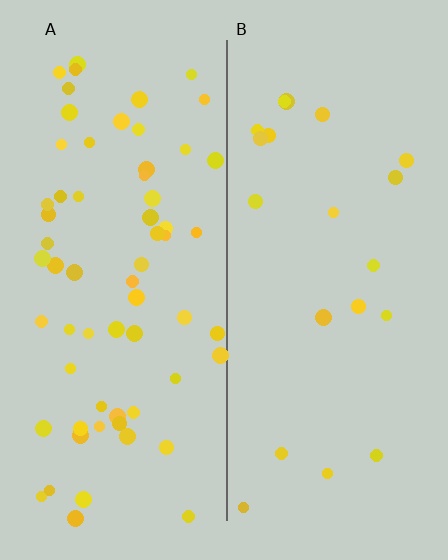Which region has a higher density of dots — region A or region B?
A (the left).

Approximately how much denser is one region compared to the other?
Approximately 3.0× — region A over region B.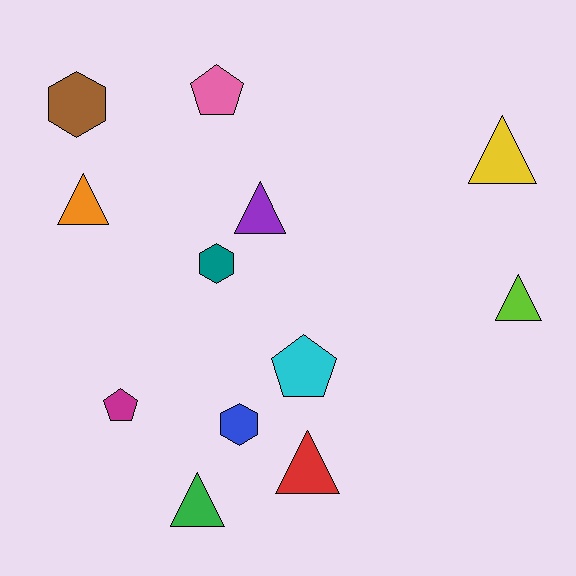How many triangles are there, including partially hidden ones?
There are 6 triangles.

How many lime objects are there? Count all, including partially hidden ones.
There is 1 lime object.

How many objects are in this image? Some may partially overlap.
There are 12 objects.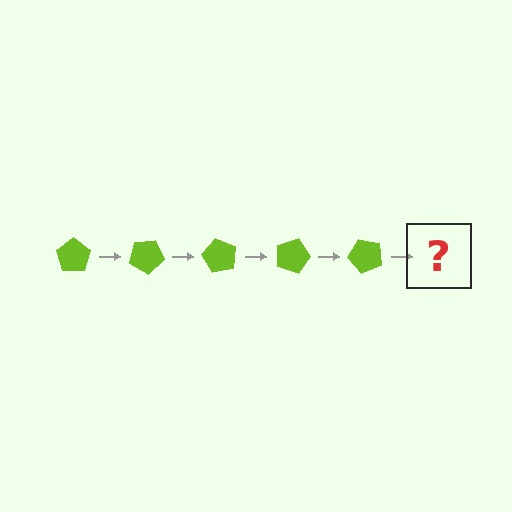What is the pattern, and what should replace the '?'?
The pattern is that the pentagon rotates 30 degrees each step. The '?' should be a lime pentagon rotated 150 degrees.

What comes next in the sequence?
The next element should be a lime pentagon rotated 150 degrees.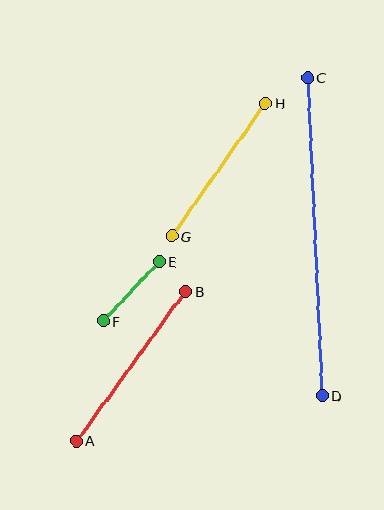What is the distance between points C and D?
The distance is approximately 318 pixels.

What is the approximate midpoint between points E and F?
The midpoint is at approximately (131, 291) pixels.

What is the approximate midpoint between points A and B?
The midpoint is at approximately (131, 366) pixels.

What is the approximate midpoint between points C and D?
The midpoint is at approximately (315, 237) pixels.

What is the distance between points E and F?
The distance is approximately 82 pixels.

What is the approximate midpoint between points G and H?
The midpoint is at approximately (219, 170) pixels.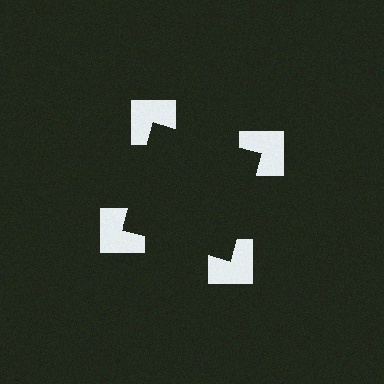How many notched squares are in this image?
There are 4 — one at each vertex of the illusory square.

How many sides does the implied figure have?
4 sides.